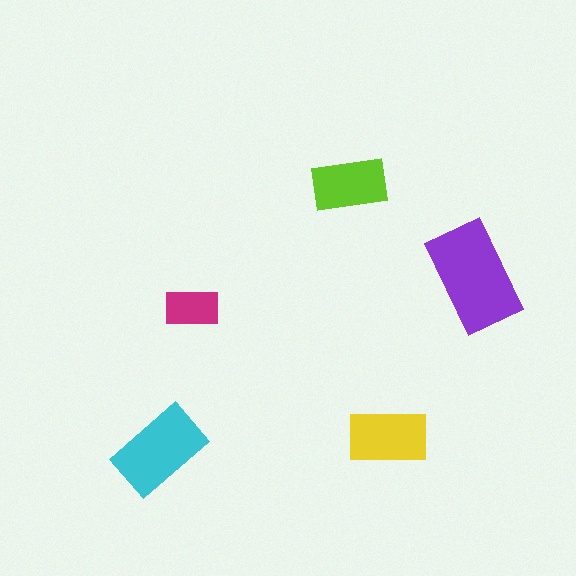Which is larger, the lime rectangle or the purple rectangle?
The purple one.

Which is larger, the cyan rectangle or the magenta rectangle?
The cyan one.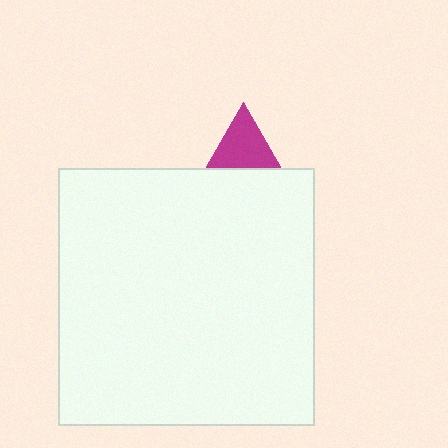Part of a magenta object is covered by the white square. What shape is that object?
It is a triangle.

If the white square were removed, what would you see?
You would see the complete magenta triangle.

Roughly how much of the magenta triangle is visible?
A small part of it is visible (roughly 33%).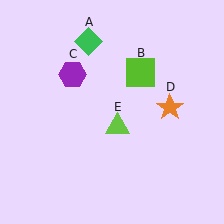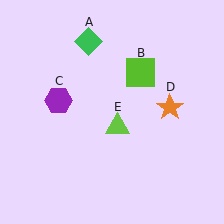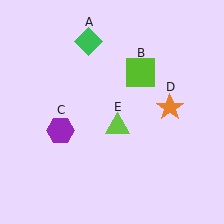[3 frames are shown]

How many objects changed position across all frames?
1 object changed position: purple hexagon (object C).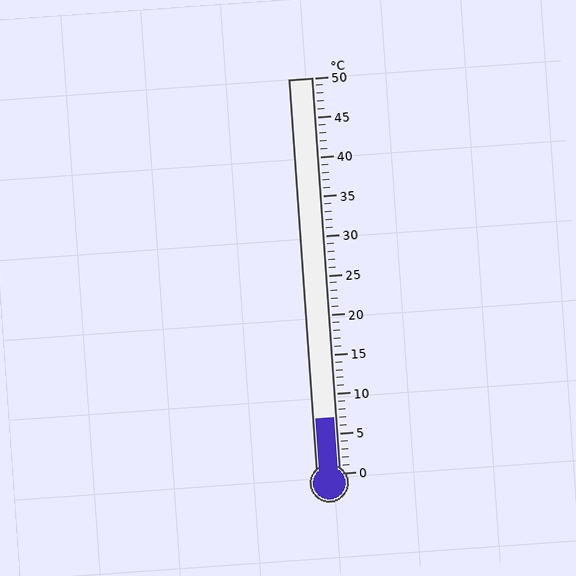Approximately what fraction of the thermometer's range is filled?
The thermometer is filled to approximately 15% of its range.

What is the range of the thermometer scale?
The thermometer scale ranges from 0°C to 50°C.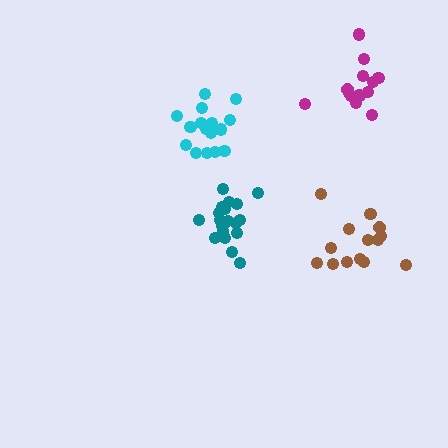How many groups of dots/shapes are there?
There are 4 groups.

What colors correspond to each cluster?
The clusters are colored: cyan, brown, teal, magenta.